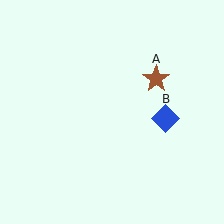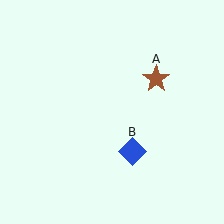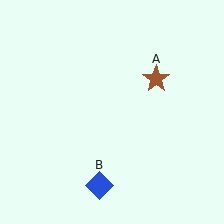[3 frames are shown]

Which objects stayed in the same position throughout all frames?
Brown star (object A) remained stationary.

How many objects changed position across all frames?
1 object changed position: blue diamond (object B).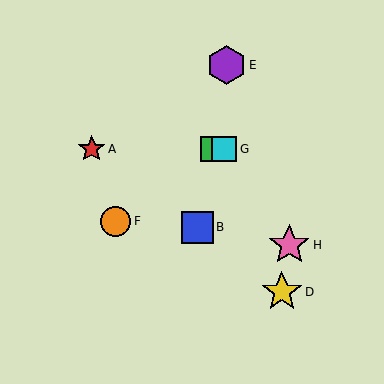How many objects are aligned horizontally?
3 objects (A, C, G) are aligned horizontally.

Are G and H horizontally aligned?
No, G is at y≈149 and H is at y≈245.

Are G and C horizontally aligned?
Yes, both are at y≈149.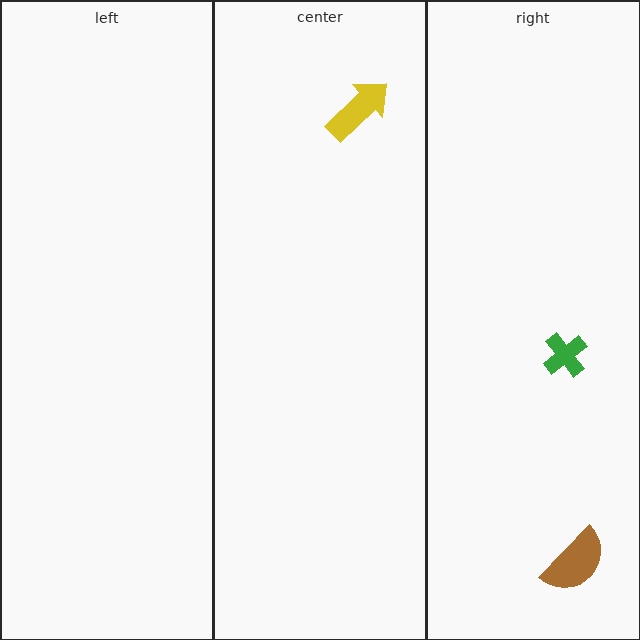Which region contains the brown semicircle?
The right region.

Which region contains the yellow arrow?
The center region.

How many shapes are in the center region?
1.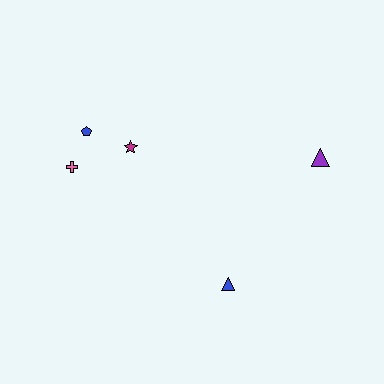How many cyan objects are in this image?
There are no cyan objects.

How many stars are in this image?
There is 1 star.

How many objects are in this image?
There are 5 objects.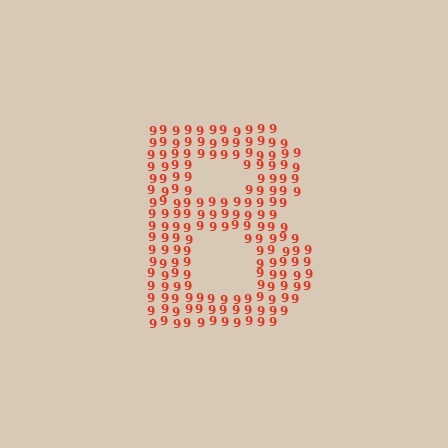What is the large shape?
The large shape is the letter B.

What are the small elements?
The small elements are digit 9's.